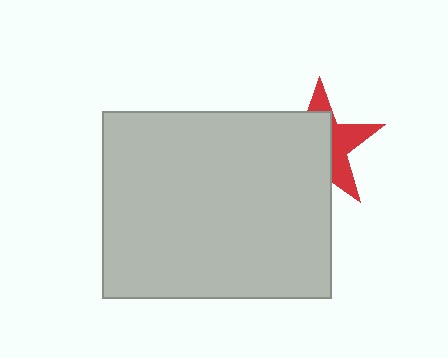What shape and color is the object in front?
The object in front is a light gray rectangle.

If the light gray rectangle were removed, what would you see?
You would see the complete red star.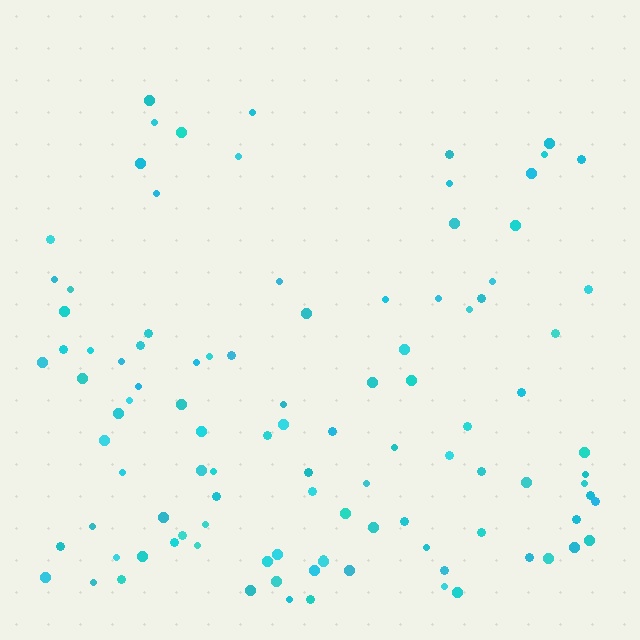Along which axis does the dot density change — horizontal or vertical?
Vertical.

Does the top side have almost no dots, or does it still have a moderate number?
Still a moderate number, just noticeably fewer than the bottom.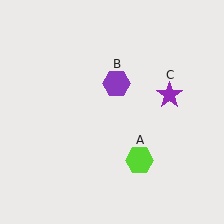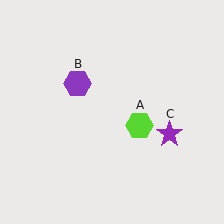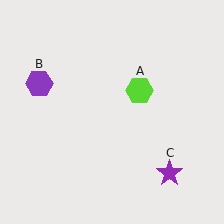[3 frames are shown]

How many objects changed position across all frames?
3 objects changed position: lime hexagon (object A), purple hexagon (object B), purple star (object C).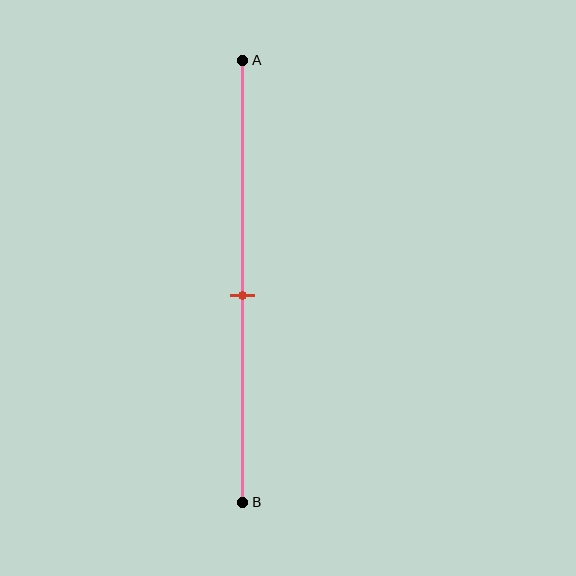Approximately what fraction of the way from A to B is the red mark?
The red mark is approximately 55% of the way from A to B.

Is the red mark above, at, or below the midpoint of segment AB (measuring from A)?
The red mark is below the midpoint of segment AB.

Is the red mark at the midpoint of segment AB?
No, the mark is at about 55% from A, not at the 50% midpoint.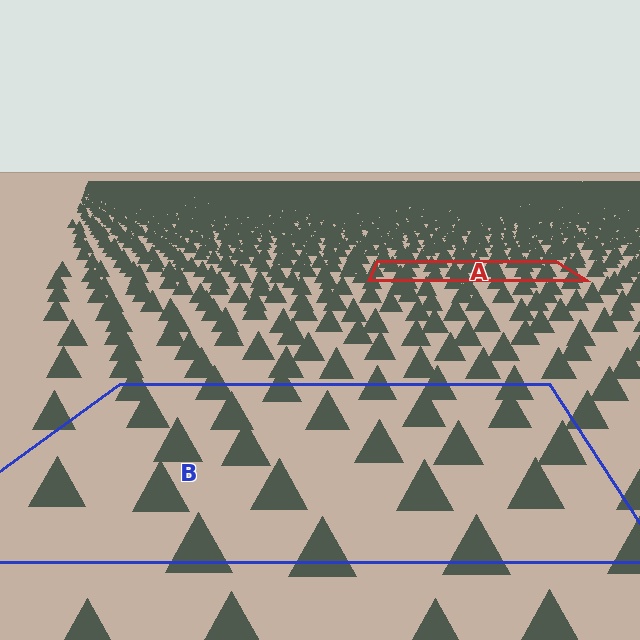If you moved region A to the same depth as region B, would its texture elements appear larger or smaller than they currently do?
They would appear larger. At a closer depth, the same texture elements are projected at a bigger on-screen size.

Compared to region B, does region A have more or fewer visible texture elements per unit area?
Region A has more texture elements per unit area — they are packed more densely because it is farther away.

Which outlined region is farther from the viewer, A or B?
Region A is farther from the viewer — the texture elements inside it appear smaller and more densely packed.